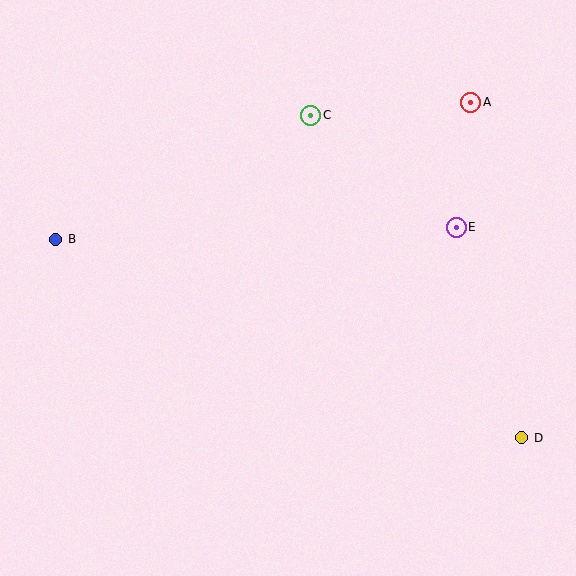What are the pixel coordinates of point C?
Point C is at (310, 115).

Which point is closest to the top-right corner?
Point A is closest to the top-right corner.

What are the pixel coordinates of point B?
Point B is at (56, 239).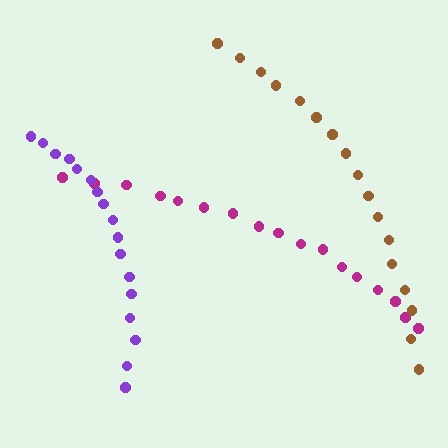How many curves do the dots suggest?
There are 3 distinct paths.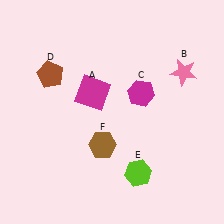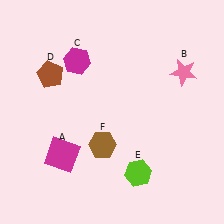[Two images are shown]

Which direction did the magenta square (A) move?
The magenta square (A) moved down.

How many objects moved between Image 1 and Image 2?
2 objects moved between the two images.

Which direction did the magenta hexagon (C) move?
The magenta hexagon (C) moved left.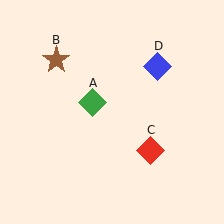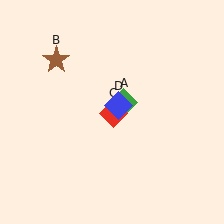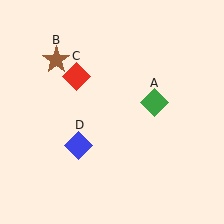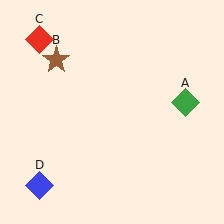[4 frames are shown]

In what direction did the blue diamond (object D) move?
The blue diamond (object D) moved down and to the left.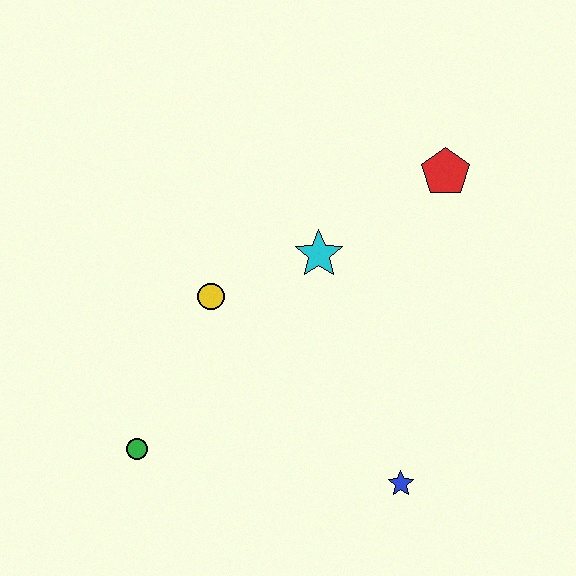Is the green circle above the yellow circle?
No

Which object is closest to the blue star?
The cyan star is closest to the blue star.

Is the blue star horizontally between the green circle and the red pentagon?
Yes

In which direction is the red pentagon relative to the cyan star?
The red pentagon is to the right of the cyan star.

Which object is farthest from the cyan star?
The green circle is farthest from the cyan star.